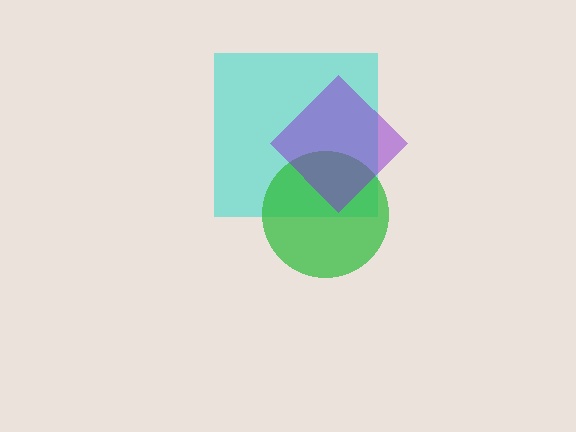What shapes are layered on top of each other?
The layered shapes are: a cyan square, a green circle, a purple diamond.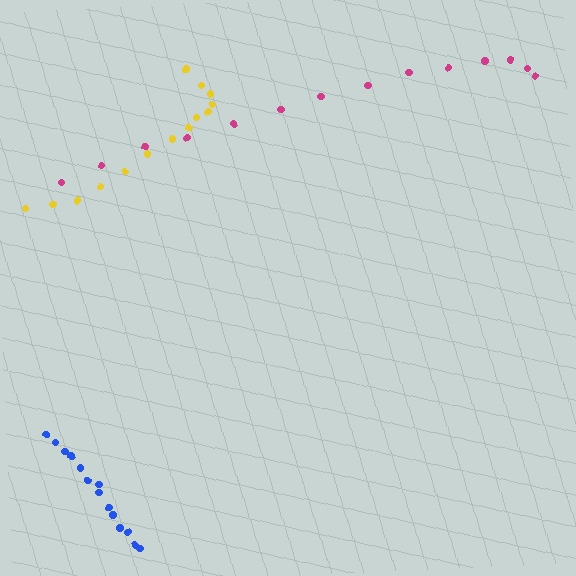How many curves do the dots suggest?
There are 3 distinct paths.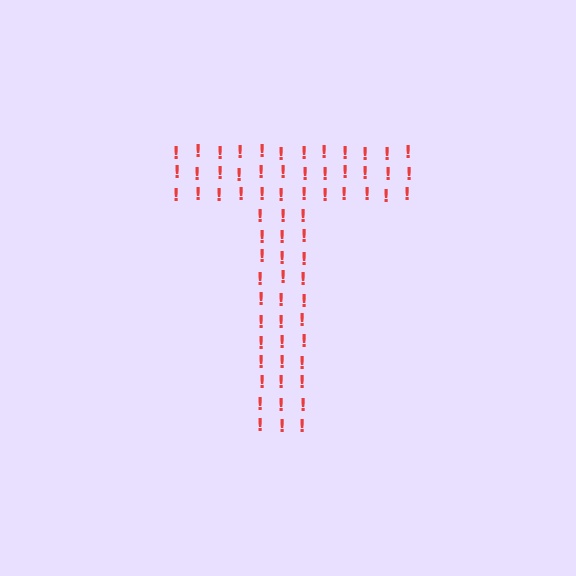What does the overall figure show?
The overall figure shows the letter T.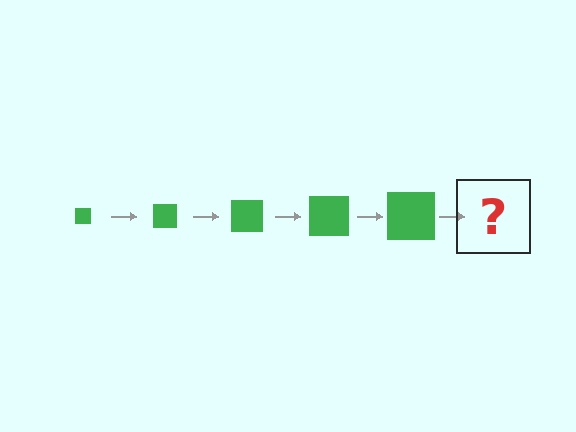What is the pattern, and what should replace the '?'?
The pattern is that the square gets progressively larger each step. The '?' should be a green square, larger than the previous one.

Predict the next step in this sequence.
The next step is a green square, larger than the previous one.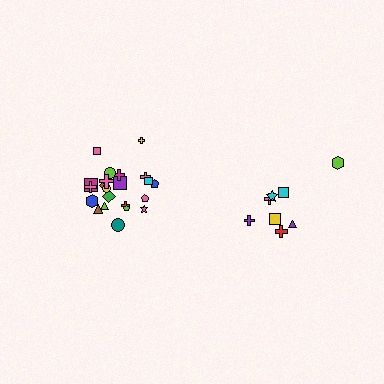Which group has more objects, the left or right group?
The left group.